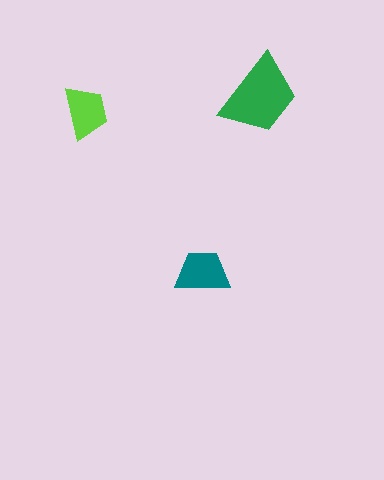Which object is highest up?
The green trapezoid is topmost.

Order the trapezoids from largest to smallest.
the green one, the teal one, the lime one.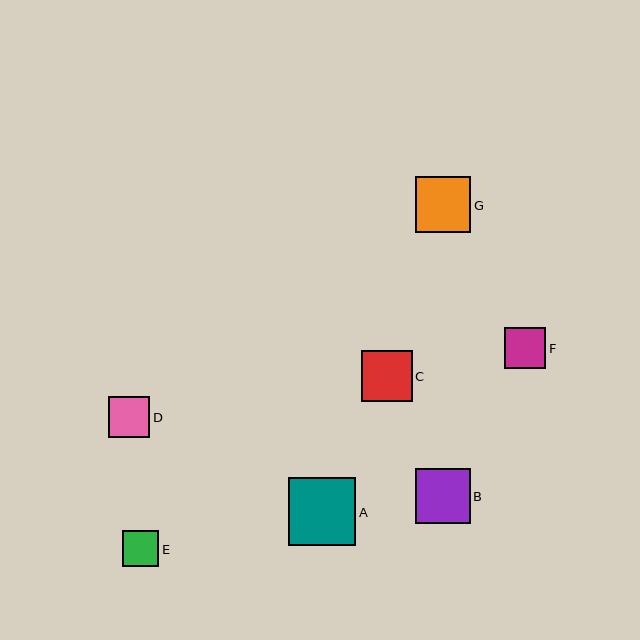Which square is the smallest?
Square E is the smallest with a size of approximately 36 pixels.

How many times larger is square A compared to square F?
Square A is approximately 1.6 times the size of square F.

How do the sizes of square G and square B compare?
Square G and square B are approximately the same size.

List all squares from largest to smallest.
From largest to smallest: A, G, B, C, F, D, E.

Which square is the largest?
Square A is the largest with a size of approximately 68 pixels.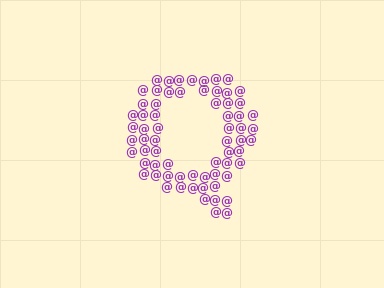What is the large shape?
The large shape is the letter Q.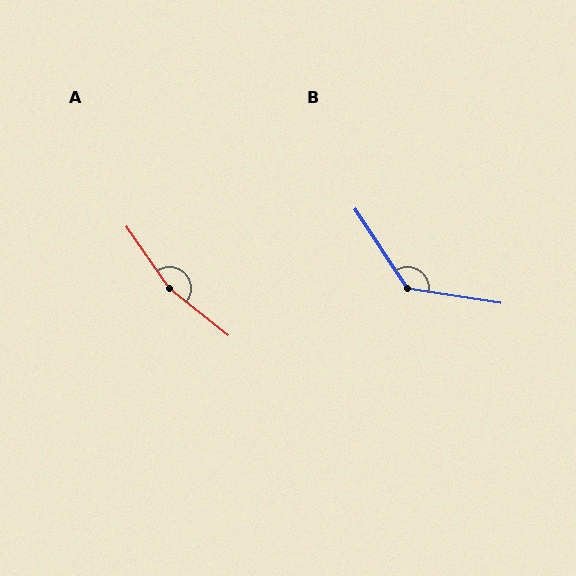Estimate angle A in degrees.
Approximately 163 degrees.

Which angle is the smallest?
B, at approximately 132 degrees.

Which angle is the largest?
A, at approximately 163 degrees.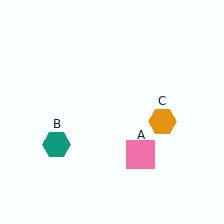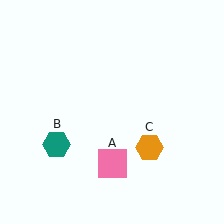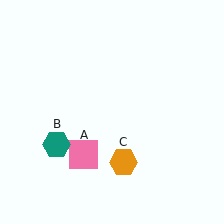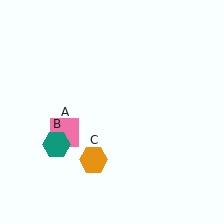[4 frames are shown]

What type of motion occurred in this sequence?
The pink square (object A), orange hexagon (object C) rotated clockwise around the center of the scene.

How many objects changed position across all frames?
2 objects changed position: pink square (object A), orange hexagon (object C).